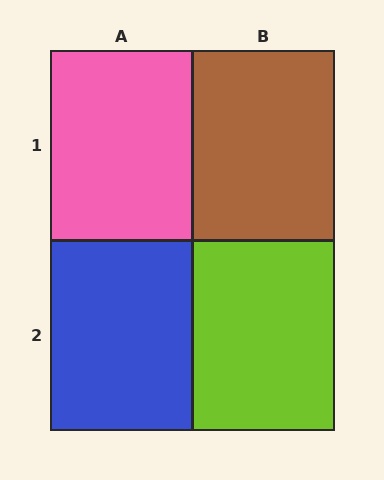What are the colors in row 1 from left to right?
Pink, brown.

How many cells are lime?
1 cell is lime.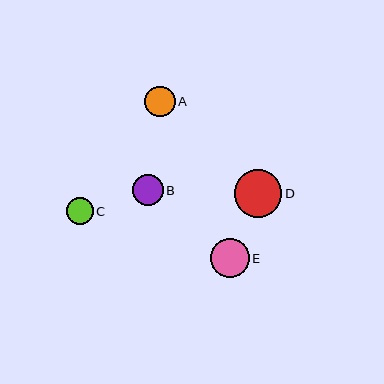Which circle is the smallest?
Circle C is the smallest with a size of approximately 26 pixels.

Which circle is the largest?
Circle D is the largest with a size of approximately 48 pixels.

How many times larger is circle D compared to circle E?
Circle D is approximately 1.2 times the size of circle E.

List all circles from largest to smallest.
From largest to smallest: D, E, A, B, C.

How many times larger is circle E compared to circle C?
Circle E is approximately 1.5 times the size of circle C.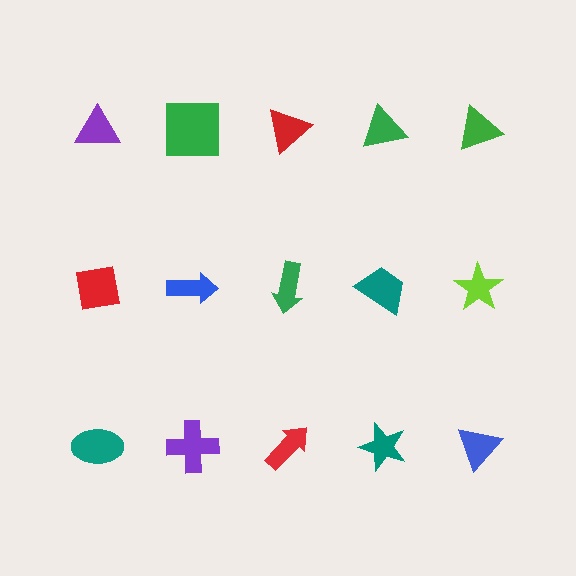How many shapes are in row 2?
5 shapes.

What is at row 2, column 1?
A red square.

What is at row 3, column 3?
A red arrow.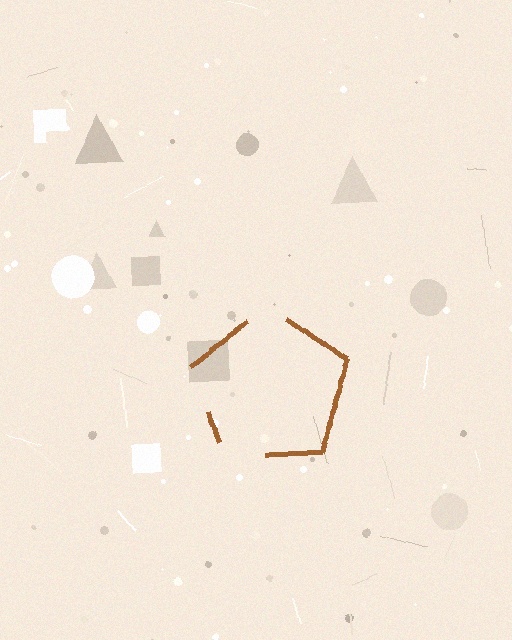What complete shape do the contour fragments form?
The contour fragments form a pentagon.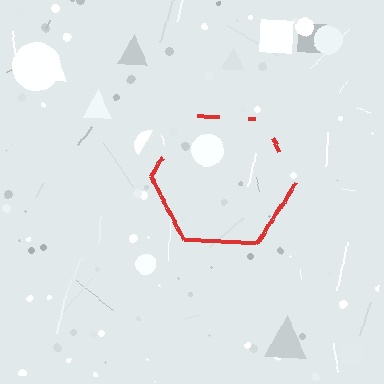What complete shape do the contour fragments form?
The contour fragments form a hexagon.